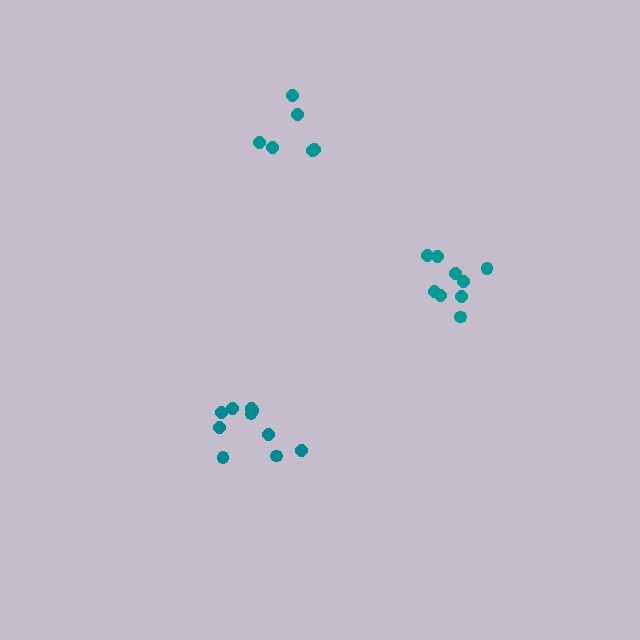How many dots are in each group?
Group 1: 9 dots, Group 2: 10 dots, Group 3: 6 dots (25 total).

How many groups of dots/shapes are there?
There are 3 groups.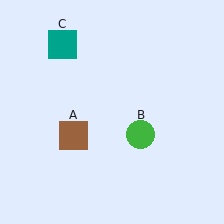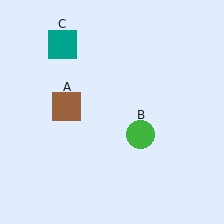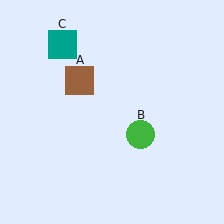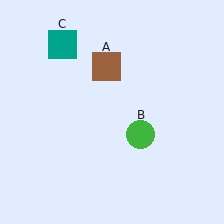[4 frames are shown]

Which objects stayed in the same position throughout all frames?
Green circle (object B) and teal square (object C) remained stationary.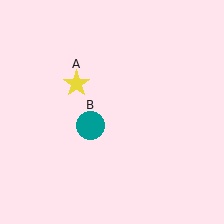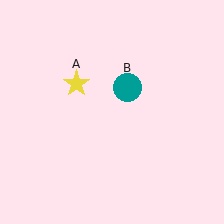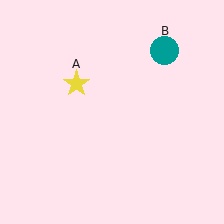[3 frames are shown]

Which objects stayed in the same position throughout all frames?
Yellow star (object A) remained stationary.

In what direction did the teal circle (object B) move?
The teal circle (object B) moved up and to the right.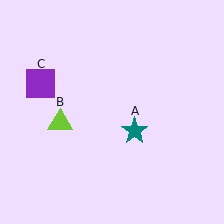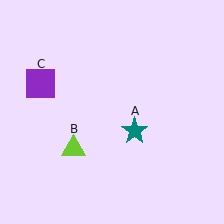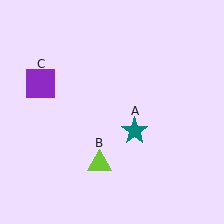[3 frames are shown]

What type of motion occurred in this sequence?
The lime triangle (object B) rotated counterclockwise around the center of the scene.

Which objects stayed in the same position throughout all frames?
Teal star (object A) and purple square (object C) remained stationary.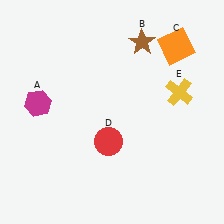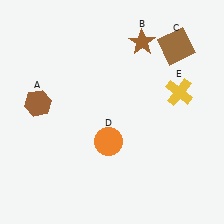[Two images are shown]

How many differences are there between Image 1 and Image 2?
There are 3 differences between the two images.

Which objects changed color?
A changed from magenta to brown. C changed from orange to brown. D changed from red to orange.